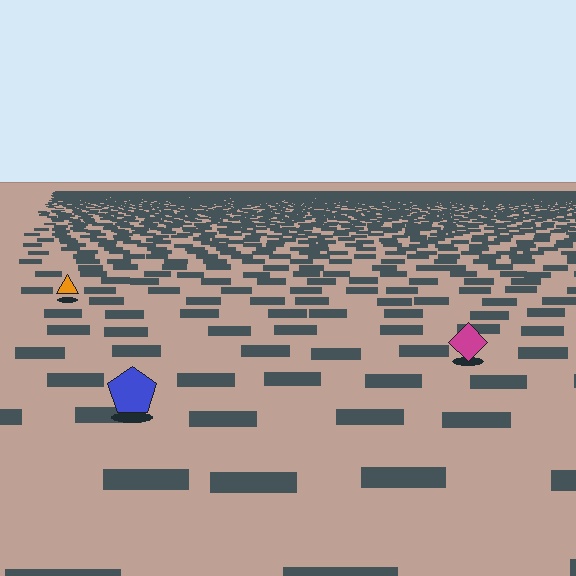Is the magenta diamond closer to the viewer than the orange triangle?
Yes. The magenta diamond is closer — you can tell from the texture gradient: the ground texture is coarser near it.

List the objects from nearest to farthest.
From nearest to farthest: the blue pentagon, the magenta diamond, the orange triangle.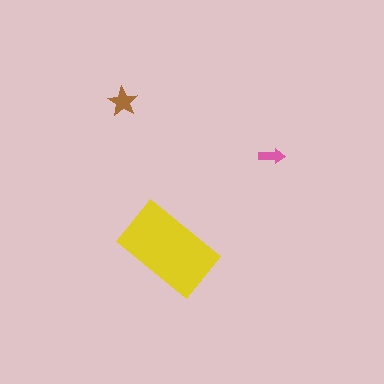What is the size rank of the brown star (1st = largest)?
2nd.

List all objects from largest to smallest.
The yellow rectangle, the brown star, the pink arrow.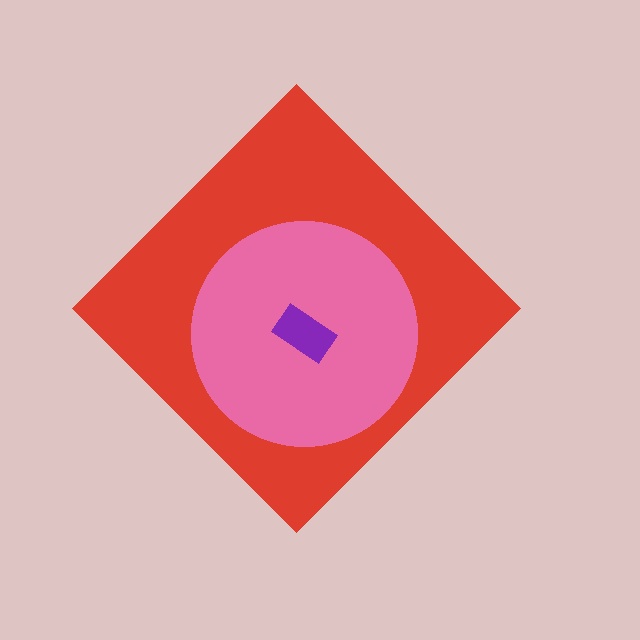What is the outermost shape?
The red diamond.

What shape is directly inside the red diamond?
The pink circle.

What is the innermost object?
The purple rectangle.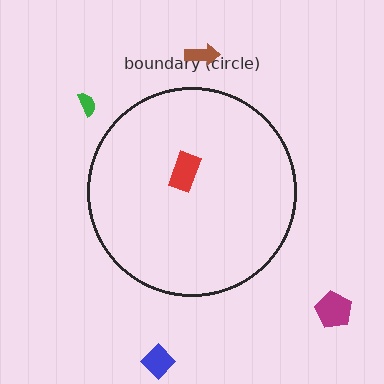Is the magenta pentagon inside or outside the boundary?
Outside.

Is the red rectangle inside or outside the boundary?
Inside.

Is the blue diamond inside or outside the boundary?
Outside.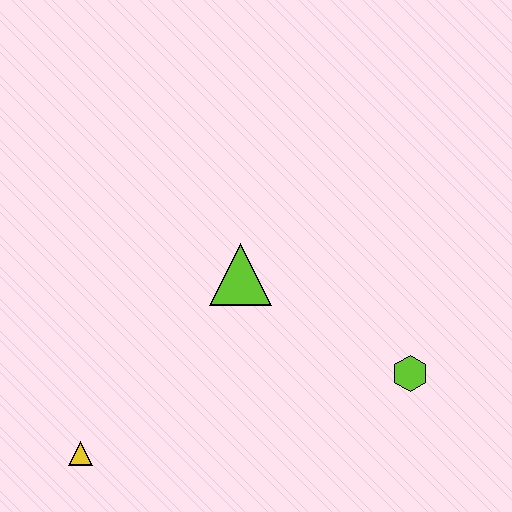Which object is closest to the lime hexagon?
The lime triangle is closest to the lime hexagon.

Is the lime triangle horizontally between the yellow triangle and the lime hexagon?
Yes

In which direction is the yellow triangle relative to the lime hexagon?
The yellow triangle is to the left of the lime hexagon.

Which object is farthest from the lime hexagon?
The yellow triangle is farthest from the lime hexagon.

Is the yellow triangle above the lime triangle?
No